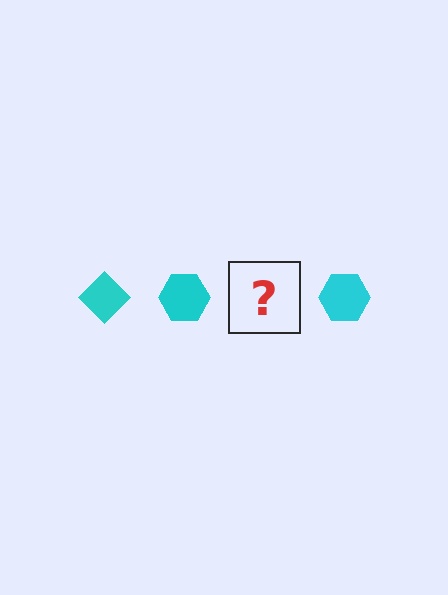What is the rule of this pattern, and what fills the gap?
The rule is that the pattern cycles through diamond, hexagon shapes in cyan. The gap should be filled with a cyan diamond.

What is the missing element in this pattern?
The missing element is a cyan diamond.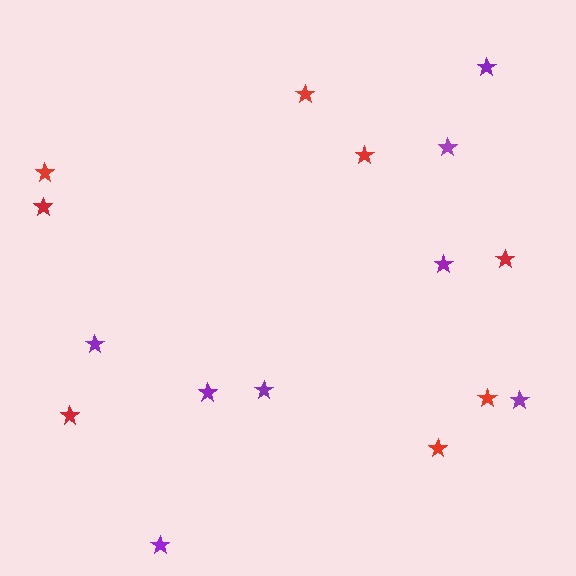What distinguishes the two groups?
There are 2 groups: one group of red stars (8) and one group of purple stars (8).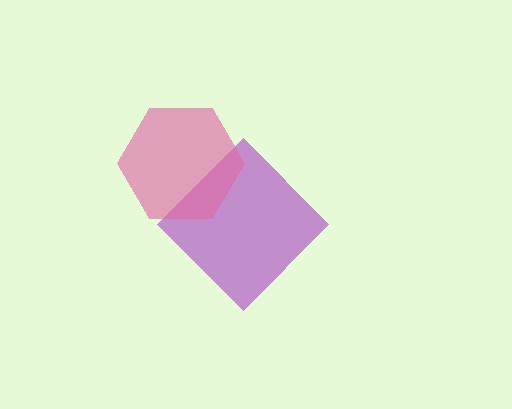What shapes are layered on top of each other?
The layered shapes are: a purple diamond, a pink hexagon.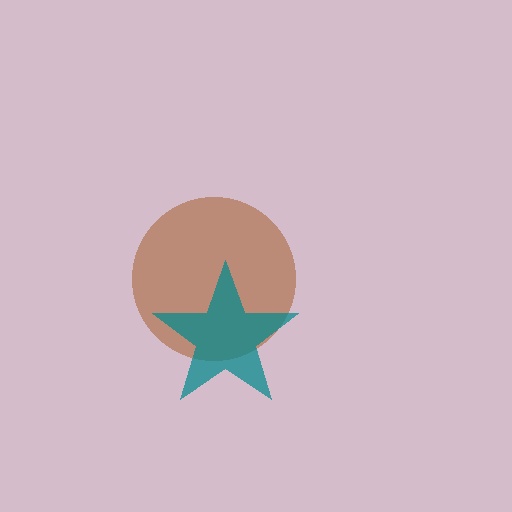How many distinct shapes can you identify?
There are 2 distinct shapes: a brown circle, a teal star.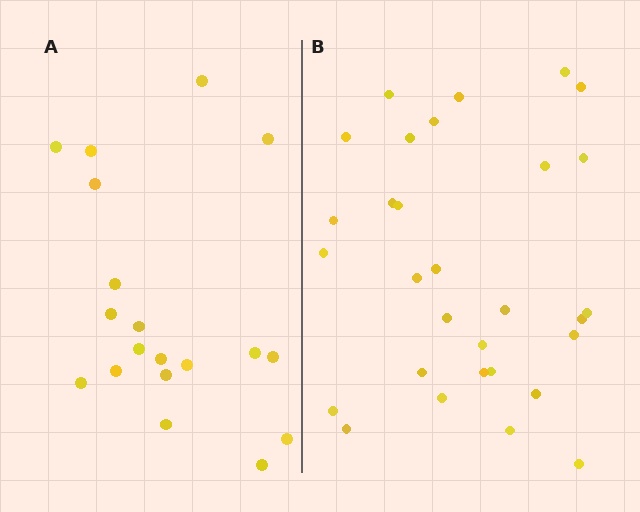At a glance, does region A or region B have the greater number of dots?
Region B (the right region) has more dots.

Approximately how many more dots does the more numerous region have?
Region B has roughly 12 or so more dots than region A.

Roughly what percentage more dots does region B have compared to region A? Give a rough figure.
About 60% more.